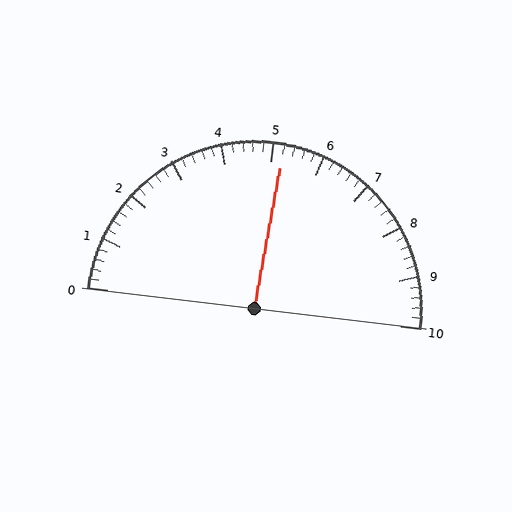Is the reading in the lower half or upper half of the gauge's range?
The reading is in the upper half of the range (0 to 10).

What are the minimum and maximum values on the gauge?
The gauge ranges from 0 to 10.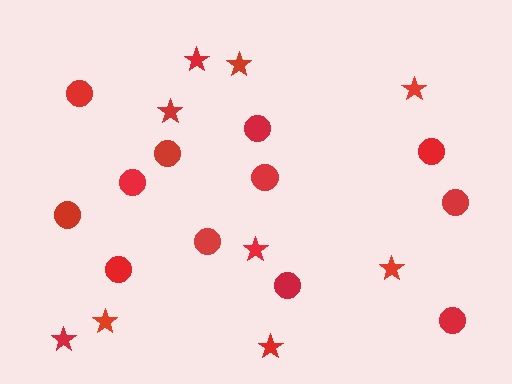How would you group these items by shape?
There are 2 groups: one group of stars (9) and one group of circles (12).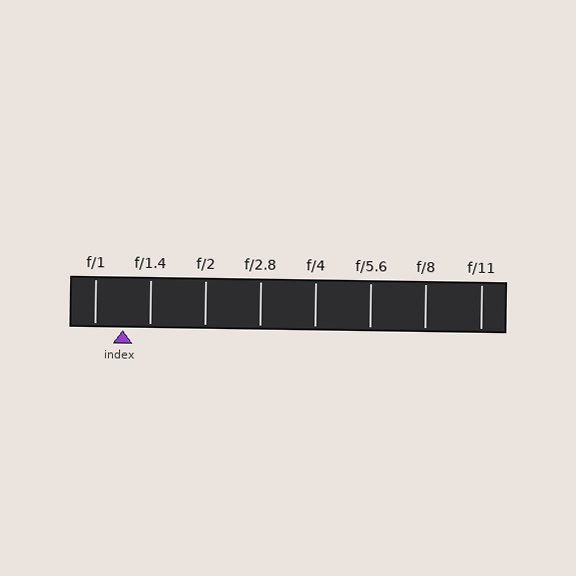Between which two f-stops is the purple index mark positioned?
The index mark is between f/1 and f/1.4.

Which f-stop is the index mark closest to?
The index mark is closest to f/1.4.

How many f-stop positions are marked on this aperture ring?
There are 8 f-stop positions marked.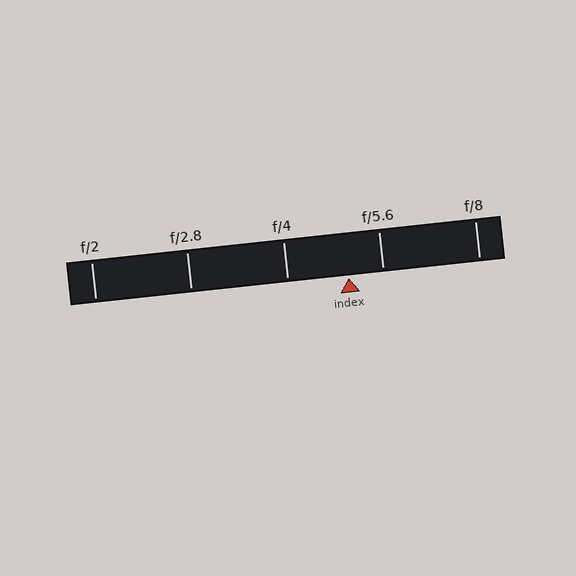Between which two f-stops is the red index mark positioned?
The index mark is between f/4 and f/5.6.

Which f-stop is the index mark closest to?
The index mark is closest to f/5.6.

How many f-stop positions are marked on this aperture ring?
There are 5 f-stop positions marked.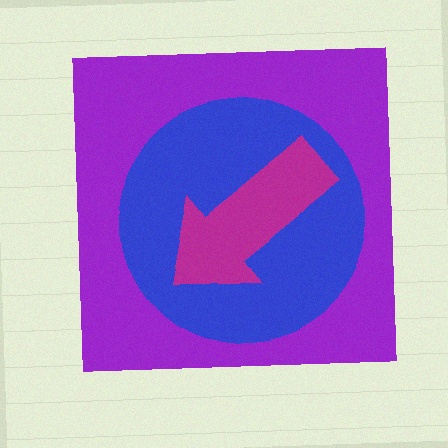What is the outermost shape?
The purple square.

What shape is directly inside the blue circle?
The magenta arrow.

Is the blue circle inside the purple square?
Yes.